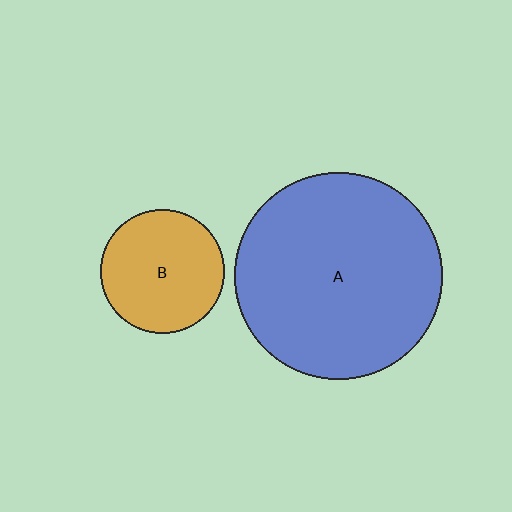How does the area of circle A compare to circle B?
Approximately 2.8 times.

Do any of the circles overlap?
No, none of the circles overlap.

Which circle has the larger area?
Circle A (blue).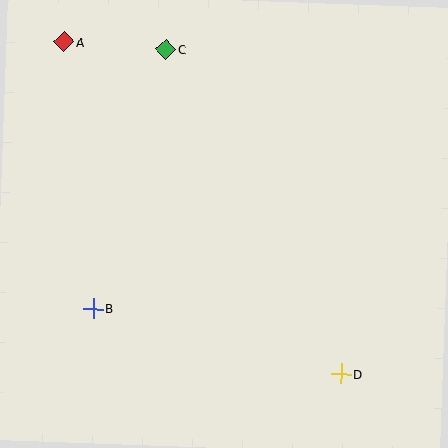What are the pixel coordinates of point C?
Point C is at (166, 49).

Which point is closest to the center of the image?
Point B at (93, 308) is closest to the center.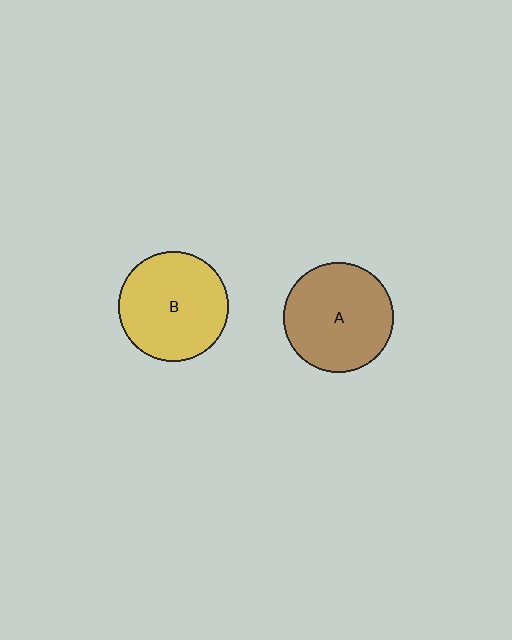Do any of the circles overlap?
No, none of the circles overlap.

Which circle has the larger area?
Circle B (yellow).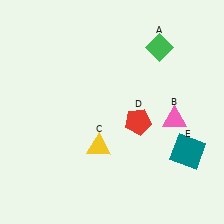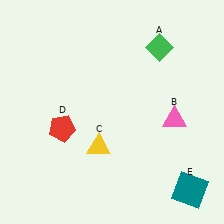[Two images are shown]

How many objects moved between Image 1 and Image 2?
2 objects moved between the two images.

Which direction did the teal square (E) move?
The teal square (E) moved down.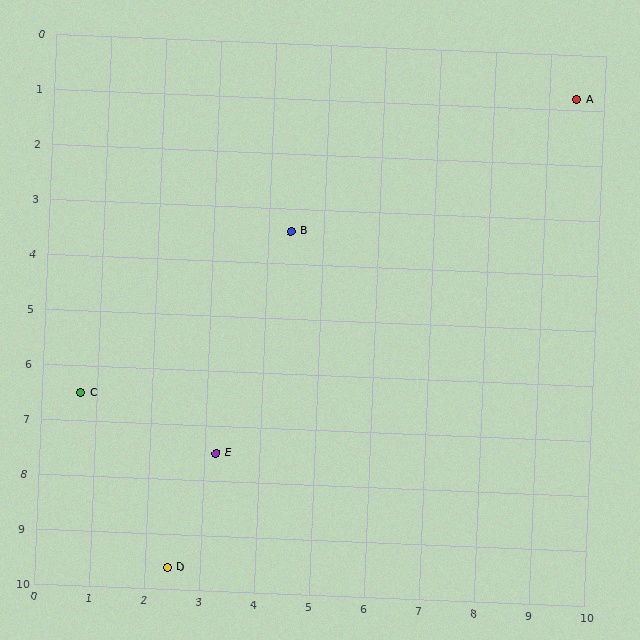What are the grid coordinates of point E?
Point E is at approximately (3.2, 7.5).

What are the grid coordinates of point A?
Point A is at approximately (9.5, 0.8).